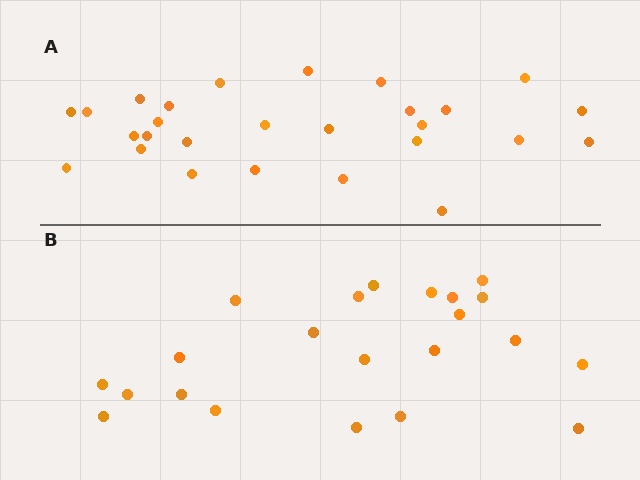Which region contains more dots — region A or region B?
Region A (the top region) has more dots.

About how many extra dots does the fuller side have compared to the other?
Region A has about 5 more dots than region B.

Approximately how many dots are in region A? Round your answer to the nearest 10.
About 30 dots. (The exact count is 27, which rounds to 30.)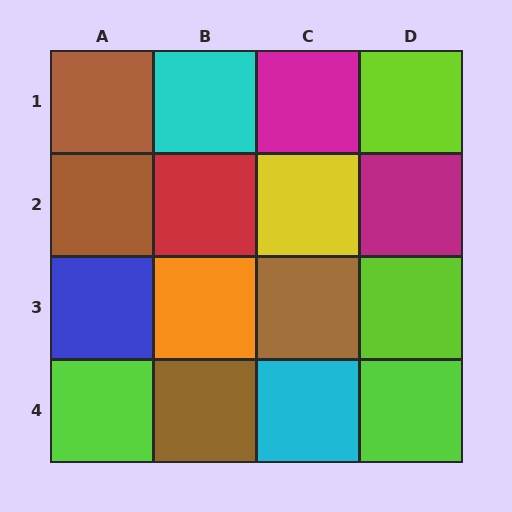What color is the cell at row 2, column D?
Magenta.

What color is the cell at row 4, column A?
Lime.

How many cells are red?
1 cell is red.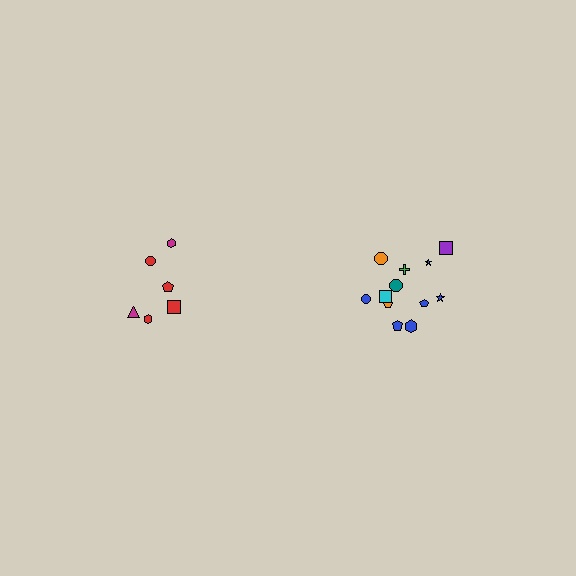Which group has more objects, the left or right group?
The right group.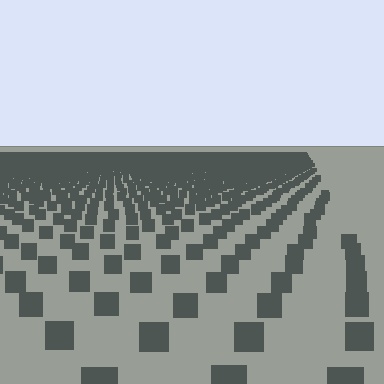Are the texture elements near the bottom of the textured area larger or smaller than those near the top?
Larger. Near the bottom, elements are closer to the viewer and appear at a bigger on-screen size.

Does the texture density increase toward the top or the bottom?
Density increases toward the top.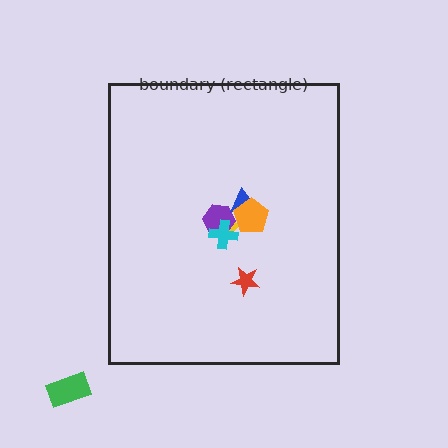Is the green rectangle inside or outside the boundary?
Outside.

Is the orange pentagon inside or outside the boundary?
Inside.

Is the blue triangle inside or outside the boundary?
Inside.